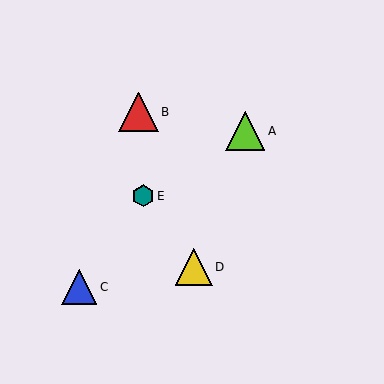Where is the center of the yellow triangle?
The center of the yellow triangle is at (194, 267).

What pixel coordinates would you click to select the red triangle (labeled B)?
Click at (139, 112) to select the red triangle B.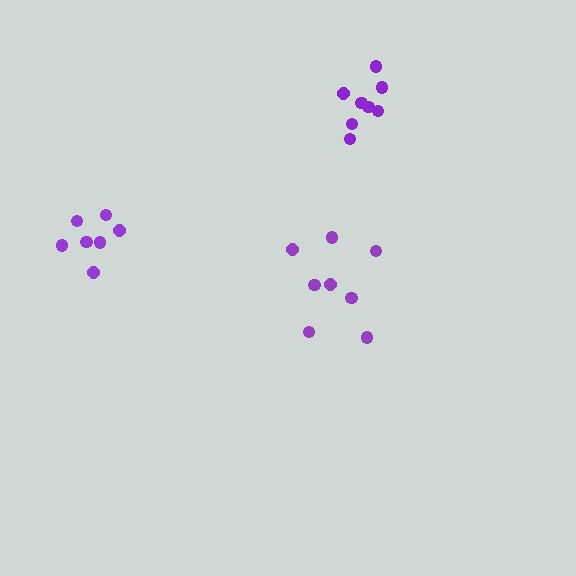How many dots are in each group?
Group 1: 8 dots, Group 2: 8 dots, Group 3: 7 dots (23 total).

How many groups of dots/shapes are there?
There are 3 groups.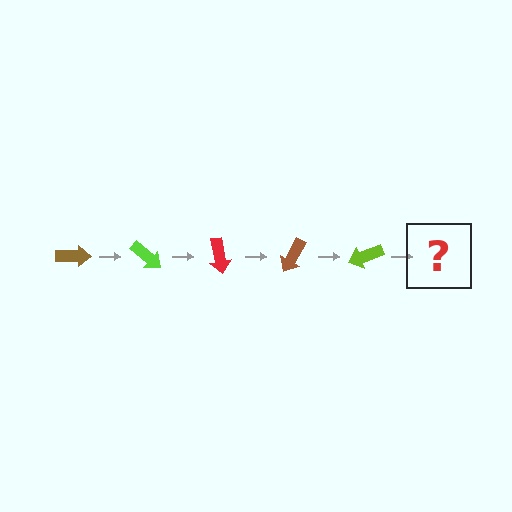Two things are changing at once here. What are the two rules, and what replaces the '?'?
The two rules are that it rotates 40 degrees each step and the color cycles through brown, lime, and red. The '?' should be a red arrow, rotated 200 degrees from the start.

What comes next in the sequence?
The next element should be a red arrow, rotated 200 degrees from the start.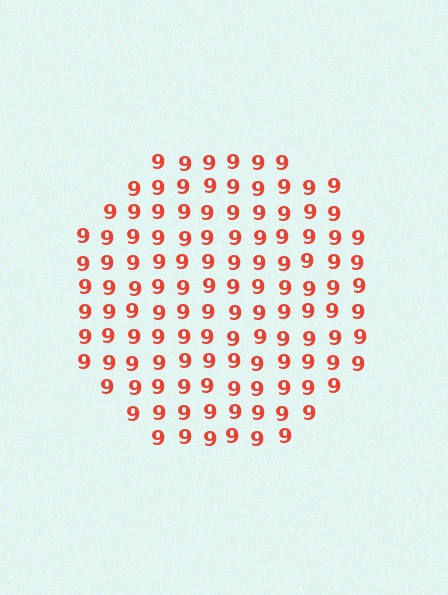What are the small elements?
The small elements are digit 9's.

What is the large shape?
The large shape is a circle.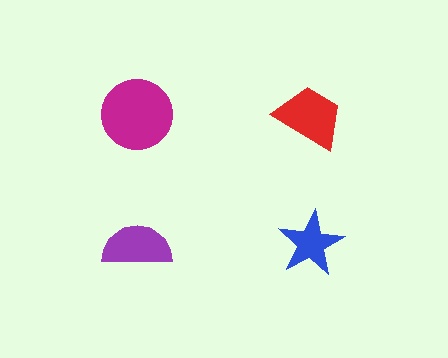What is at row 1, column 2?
A red trapezoid.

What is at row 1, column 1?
A magenta circle.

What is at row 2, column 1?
A purple semicircle.